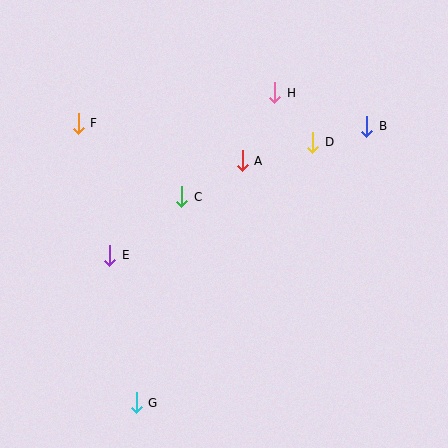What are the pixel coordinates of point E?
Point E is at (110, 255).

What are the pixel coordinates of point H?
Point H is at (275, 93).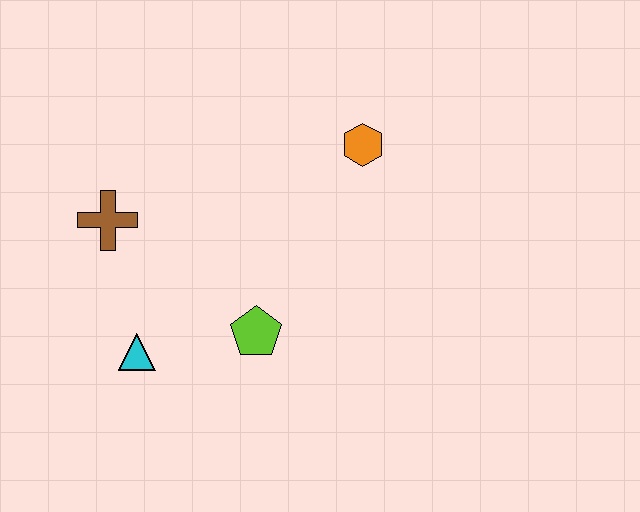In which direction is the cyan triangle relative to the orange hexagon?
The cyan triangle is to the left of the orange hexagon.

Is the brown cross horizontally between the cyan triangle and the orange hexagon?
No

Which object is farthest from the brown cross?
The orange hexagon is farthest from the brown cross.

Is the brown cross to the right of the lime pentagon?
No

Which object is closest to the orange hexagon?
The lime pentagon is closest to the orange hexagon.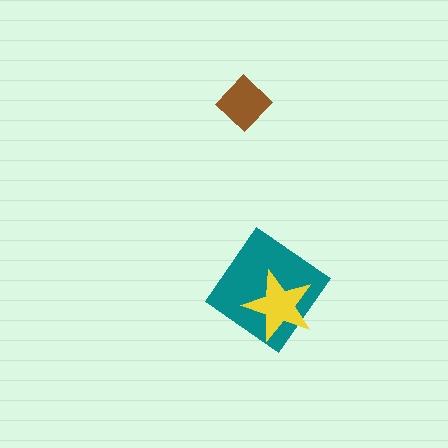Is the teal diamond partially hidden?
Yes, it is partially covered by another shape.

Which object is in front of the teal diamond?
The yellow star is in front of the teal diamond.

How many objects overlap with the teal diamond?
1 object overlaps with the teal diamond.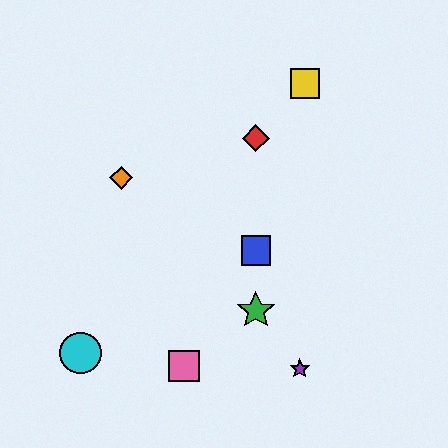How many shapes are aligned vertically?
3 shapes (the red diamond, the blue square, the green star) are aligned vertically.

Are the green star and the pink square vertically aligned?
No, the green star is at x≈256 and the pink square is at x≈184.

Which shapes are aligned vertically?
The red diamond, the blue square, the green star are aligned vertically.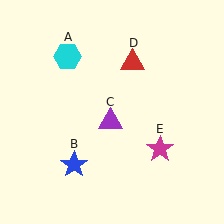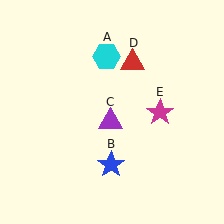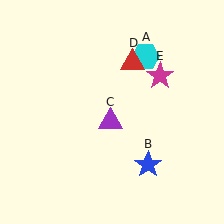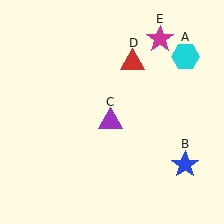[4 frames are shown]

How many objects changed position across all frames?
3 objects changed position: cyan hexagon (object A), blue star (object B), magenta star (object E).